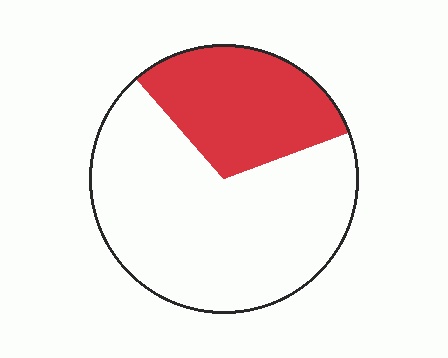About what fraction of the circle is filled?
About one third (1/3).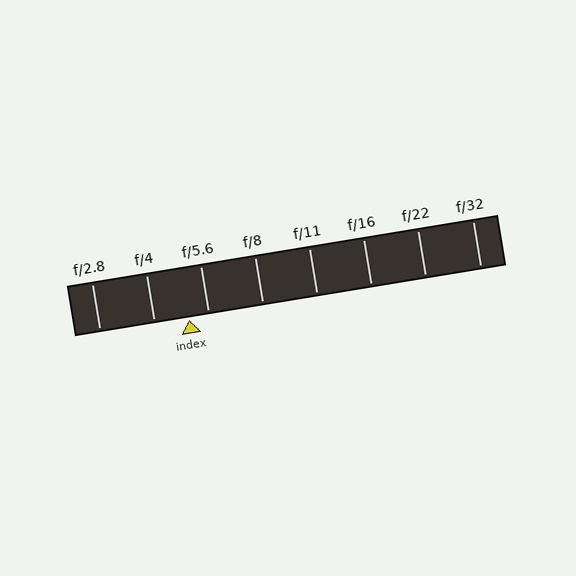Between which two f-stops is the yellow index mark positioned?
The index mark is between f/4 and f/5.6.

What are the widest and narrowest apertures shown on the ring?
The widest aperture shown is f/2.8 and the narrowest is f/32.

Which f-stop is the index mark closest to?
The index mark is closest to f/5.6.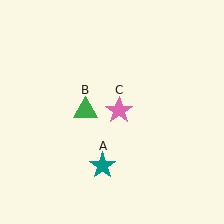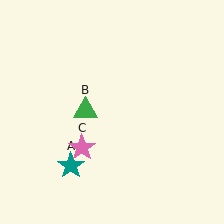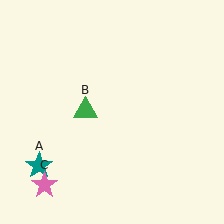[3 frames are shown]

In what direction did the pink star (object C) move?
The pink star (object C) moved down and to the left.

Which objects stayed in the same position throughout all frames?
Green triangle (object B) remained stationary.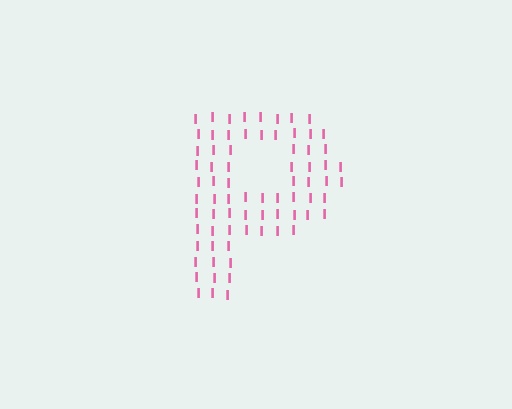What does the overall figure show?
The overall figure shows the letter P.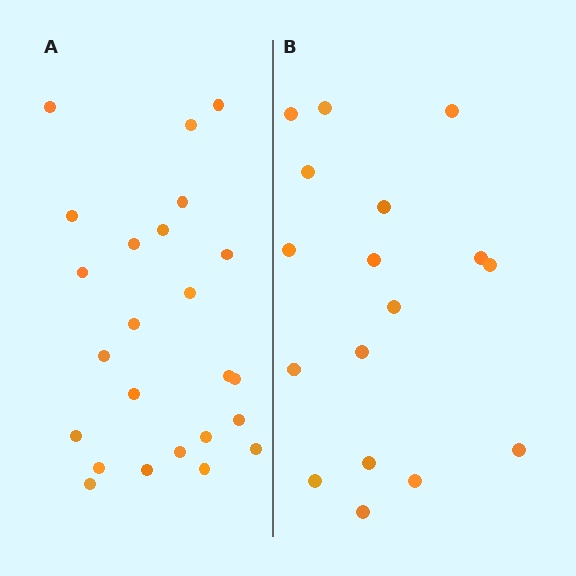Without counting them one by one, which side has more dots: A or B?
Region A (the left region) has more dots.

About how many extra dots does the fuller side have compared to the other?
Region A has roughly 8 or so more dots than region B.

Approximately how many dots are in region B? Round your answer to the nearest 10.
About 20 dots. (The exact count is 17, which rounds to 20.)